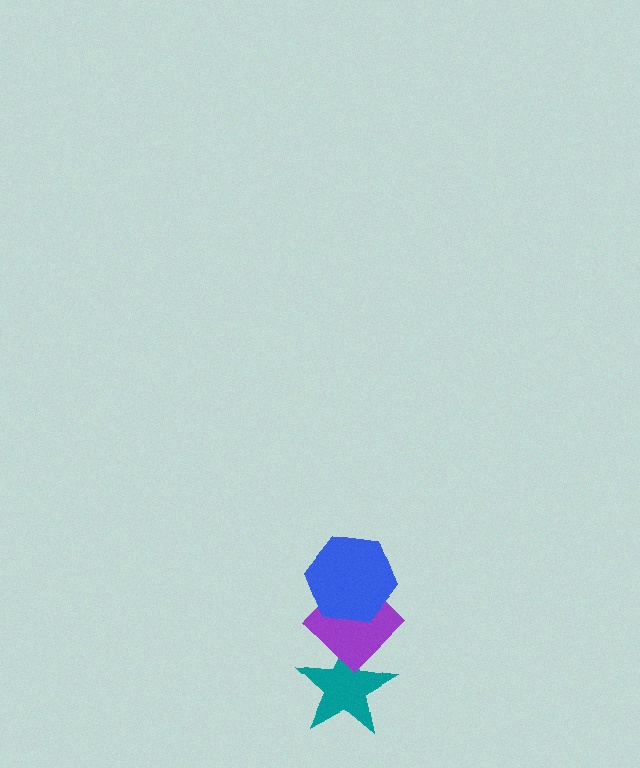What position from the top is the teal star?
The teal star is 3rd from the top.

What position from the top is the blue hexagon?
The blue hexagon is 1st from the top.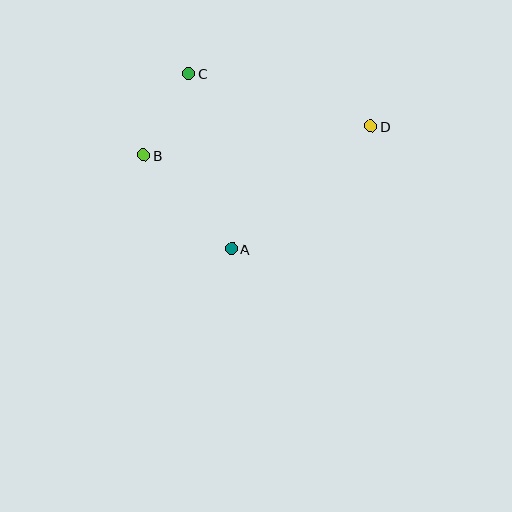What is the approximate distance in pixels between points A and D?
The distance between A and D is approximately 186 pixels.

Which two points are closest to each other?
Points B and C are closest to each other.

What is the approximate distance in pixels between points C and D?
The distance between C and D is approximately 189 pixels.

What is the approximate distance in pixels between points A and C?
The distance between A and C is approximately 180 pixels.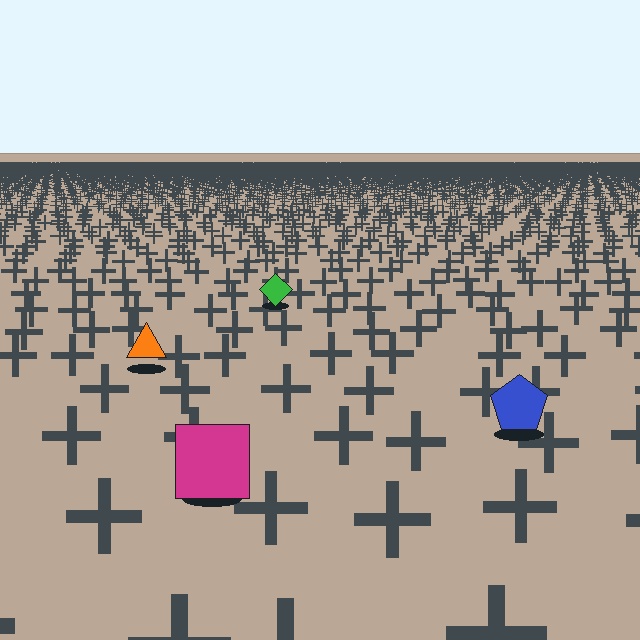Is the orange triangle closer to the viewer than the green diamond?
Yes. The orange triangle is closer — you can tell from the texture gradient: the ground texture is coarser near it.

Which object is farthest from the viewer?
The green diamond is farthest from the viewer. It appears smaller and the ground texture around it is denser.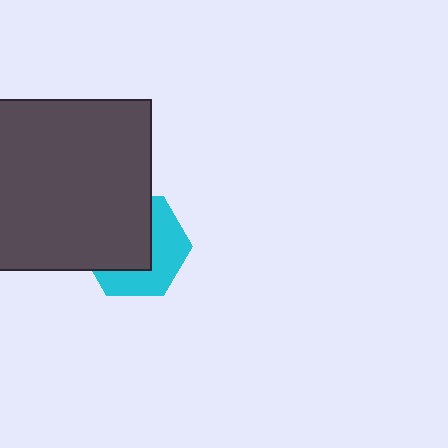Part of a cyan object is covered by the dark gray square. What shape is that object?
It is a hexagon.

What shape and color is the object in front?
The object in front is a dark gray square.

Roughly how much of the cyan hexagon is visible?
About half of it is visible (roughly 46%).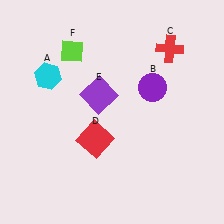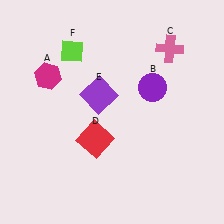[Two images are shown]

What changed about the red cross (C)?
In Image 1, C is red. In Image 2, it changed to pink.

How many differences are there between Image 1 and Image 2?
There are 2 differences between the two images.